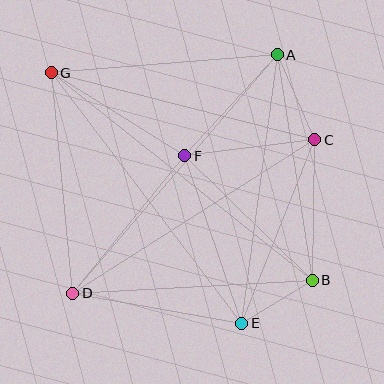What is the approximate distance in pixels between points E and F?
The distance between E and F is approximately 177 pixels.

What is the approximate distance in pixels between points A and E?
The distance between A and E is approximately 270 pixels.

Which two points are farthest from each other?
Points B and G are farthest from each other.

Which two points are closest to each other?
Points B and E are closest to each other.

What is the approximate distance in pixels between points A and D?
The distance between A and D is approximately 314 pixels.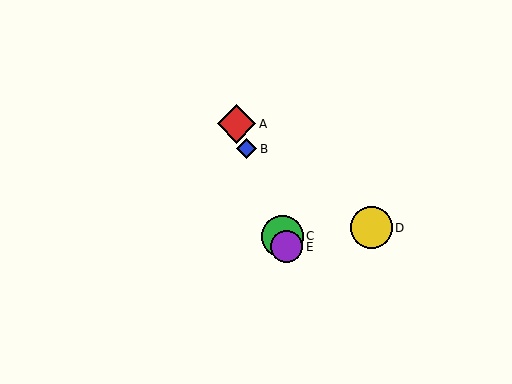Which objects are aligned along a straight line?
Objects A, B, C, E are aligned along a straight line.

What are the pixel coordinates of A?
Object A is at (237, 124).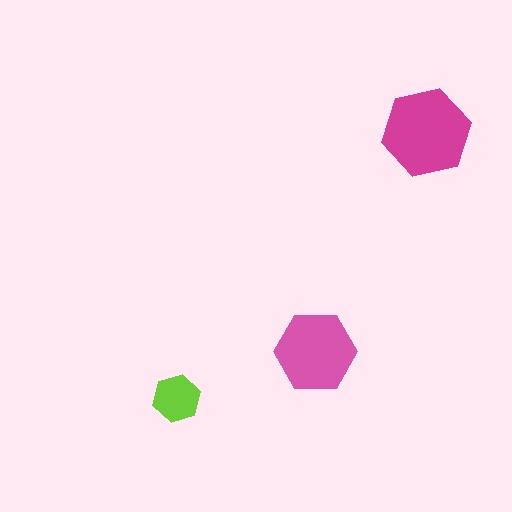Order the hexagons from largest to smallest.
the magenta one, the pink one, the lime one.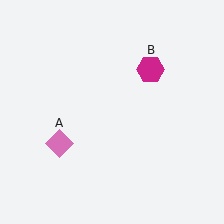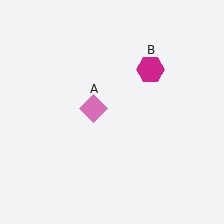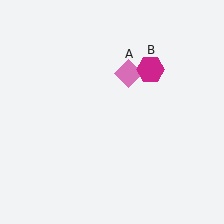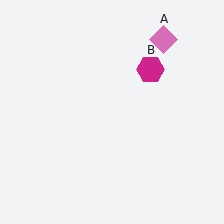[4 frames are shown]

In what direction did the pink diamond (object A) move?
The pink diamond (object A) moved up and to the right.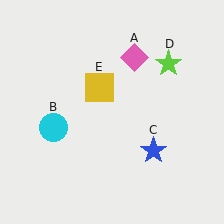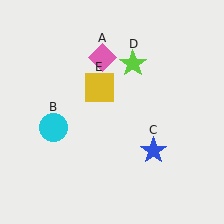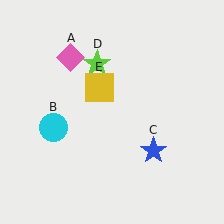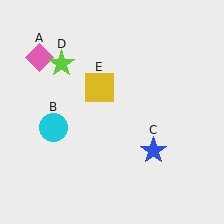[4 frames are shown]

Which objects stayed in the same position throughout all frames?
Cyan circle (object B) and blue star (object C) and yellow square (object E) remained stationary.